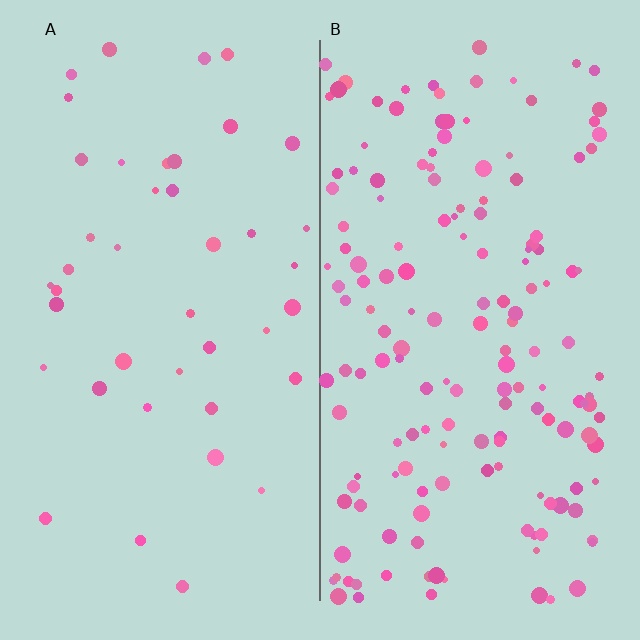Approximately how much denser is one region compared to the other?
Approximately 3.8× — region B over region A.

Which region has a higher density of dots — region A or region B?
B (the right).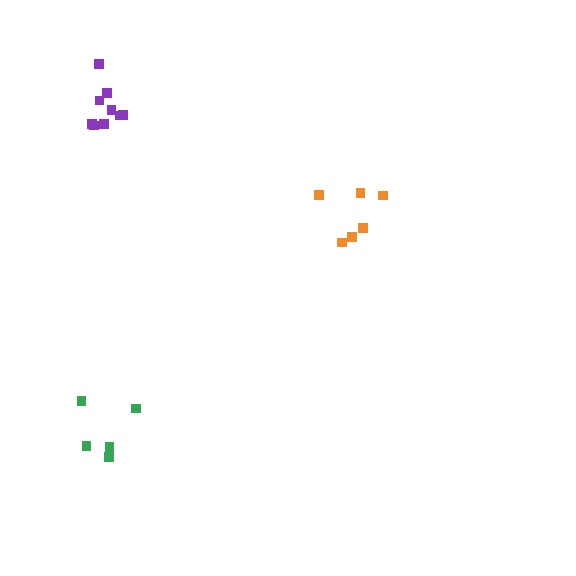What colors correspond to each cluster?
The clusters are colored: orange, purple, green.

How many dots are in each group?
Group 1: 6 dots, Group 2: 9 dots, Group 3: 5 dots (20 total).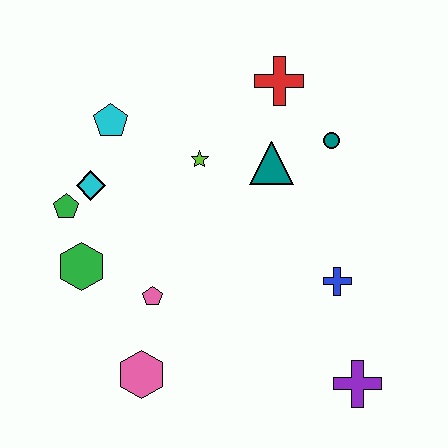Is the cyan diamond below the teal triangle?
Yes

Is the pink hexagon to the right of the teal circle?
No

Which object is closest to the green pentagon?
The cyan diamond is closest to the green pentagon.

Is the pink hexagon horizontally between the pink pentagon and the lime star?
No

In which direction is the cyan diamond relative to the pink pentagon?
The cyan diamond is above the pink pentagon.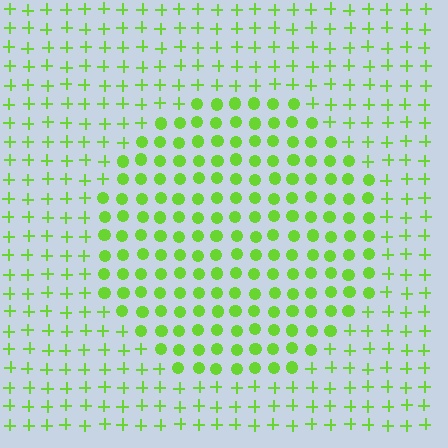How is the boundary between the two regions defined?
The boundary is defined by a change in element shape: circles inside vs. plus signs outside. All elements share the same color and spacing.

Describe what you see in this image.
The image is filled with small lime elements arranged in a uniform grid. A circle-shaped region contains circles, while the surrounding area contains plus signs. The boundary is defined purely by the change in element shape.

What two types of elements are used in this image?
The image uses circles inside the circle region and plus signs outside it.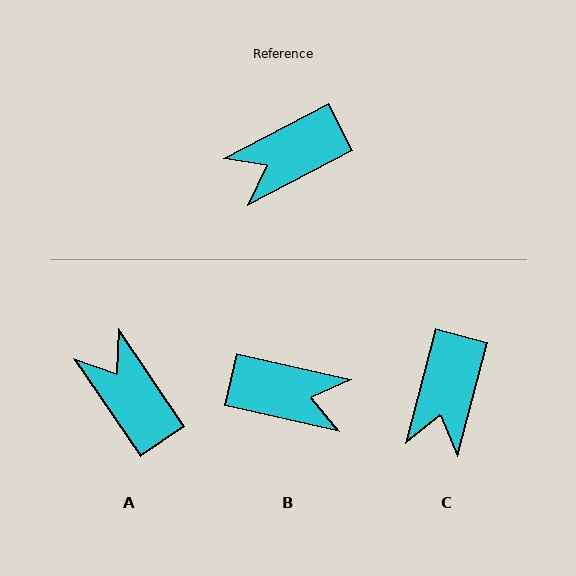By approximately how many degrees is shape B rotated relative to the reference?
Approximately 140 degrees counter-clockwise.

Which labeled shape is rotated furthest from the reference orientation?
B, about 140 degrees away.